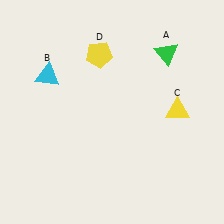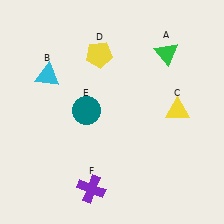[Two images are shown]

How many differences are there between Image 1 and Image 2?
There are 2 differences between the two images.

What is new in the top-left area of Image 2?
A teal circle (E) was added in the top-left area of Image 2.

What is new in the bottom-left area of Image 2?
A purple cross (F) was added in the bottom-left area of Image 2.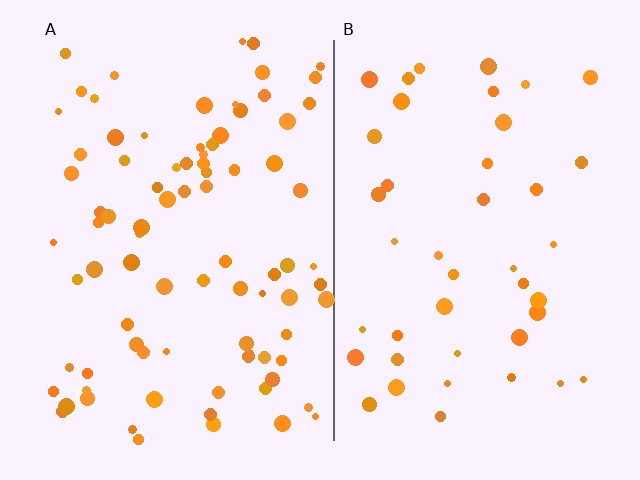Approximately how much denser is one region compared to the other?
Approximately 2.0× — region A over region B.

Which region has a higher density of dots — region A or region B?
A (the left).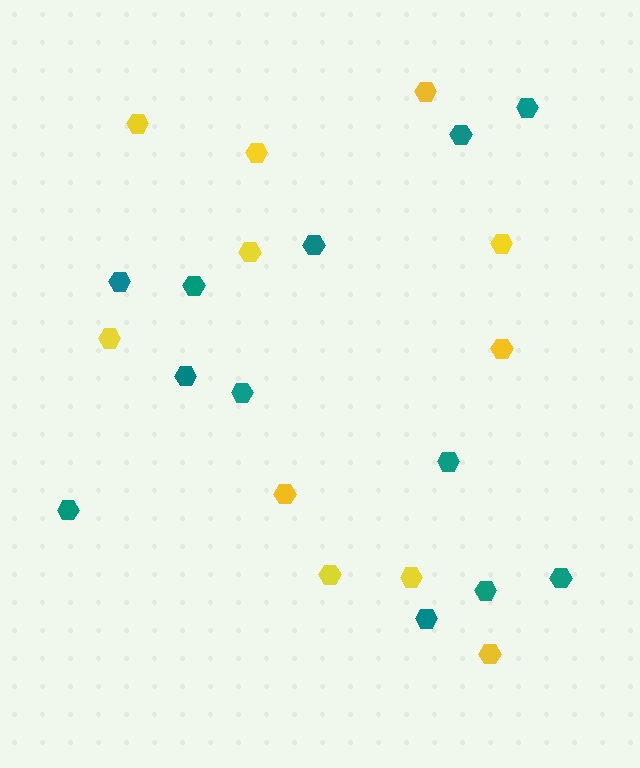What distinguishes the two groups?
There are 2 groups: one group of teal hexagons (12) and one group of yellow hexagons (11).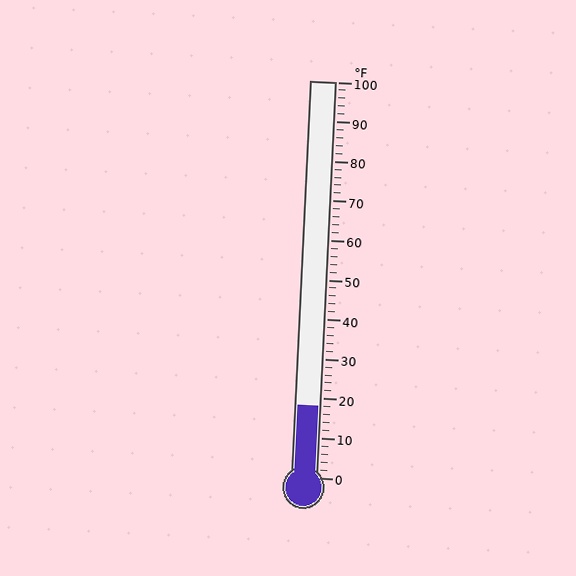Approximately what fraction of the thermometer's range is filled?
The thermometer is filled to approximately 20% of its range.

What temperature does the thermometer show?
The thermometer shows approximately 18°F.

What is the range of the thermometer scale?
The thermometer scale ranges from 0°F to 100°F.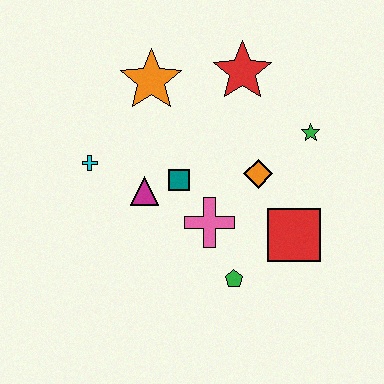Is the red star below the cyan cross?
No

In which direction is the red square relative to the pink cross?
The red square is to the right of the pink cross.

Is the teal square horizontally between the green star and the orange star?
Yes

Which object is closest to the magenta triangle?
The teal square is closest to the magenta triangle.